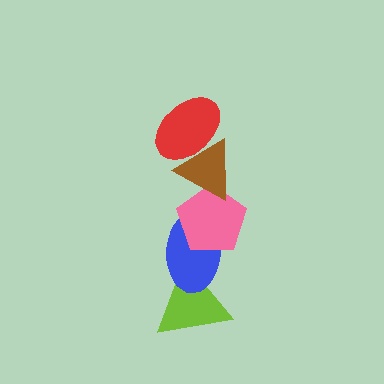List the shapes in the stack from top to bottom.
From top to bottom: the red ellipse, the brown triangle, the pink pentagon, the blue ellipse, the lime triangle.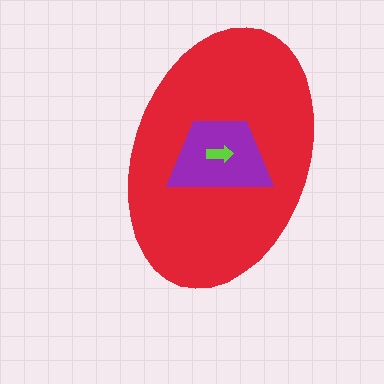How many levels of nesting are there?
3.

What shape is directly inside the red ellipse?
The purple trapezoid.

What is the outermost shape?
The red ellipse.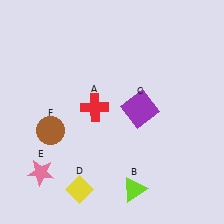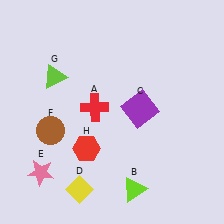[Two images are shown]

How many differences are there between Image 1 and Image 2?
There are 2 differences between the two images.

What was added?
A lime triangle (G), a red hexagon (H) were added in Image 2.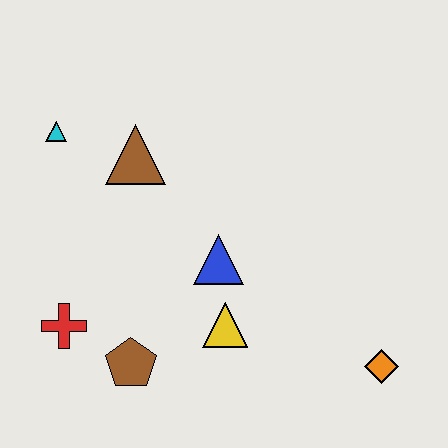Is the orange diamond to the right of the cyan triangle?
Yes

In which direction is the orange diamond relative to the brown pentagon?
The orange diamond is to the right of the brown pentagon.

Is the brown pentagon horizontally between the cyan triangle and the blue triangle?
Yes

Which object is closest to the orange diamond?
The yellow triangle is closest to the orange diamond.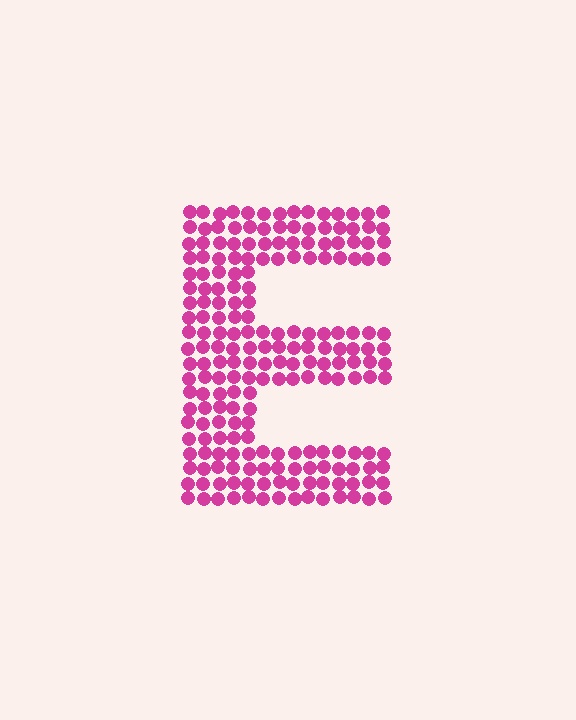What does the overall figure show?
The overall figure shows the letter E.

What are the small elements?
The small elements are circles.